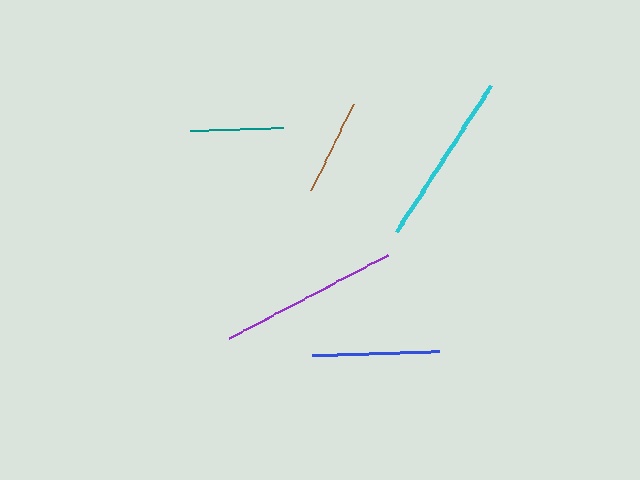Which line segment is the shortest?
The teal line is the shortest at approximately 93 pixels.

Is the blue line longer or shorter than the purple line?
The purple line is longer than the blue line.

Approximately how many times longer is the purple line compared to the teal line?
The purple line is approximately 1.9 times the length of the teal line.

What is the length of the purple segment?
The purple segment is approximately 179 pixels long.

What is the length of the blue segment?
The blue segment is approximately 127 pixels long.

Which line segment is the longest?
The purple line is the longest at approximately 179 pixels.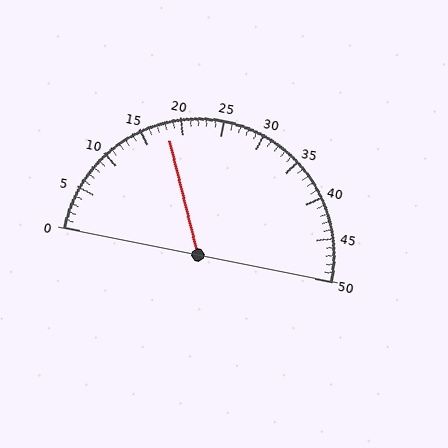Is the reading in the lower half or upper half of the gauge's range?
The reading is in the lower half of the range (0 to 50).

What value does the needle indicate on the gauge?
The needle indicates approximately 18.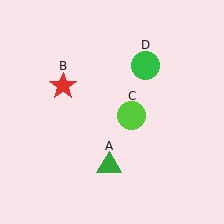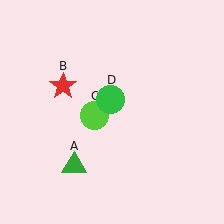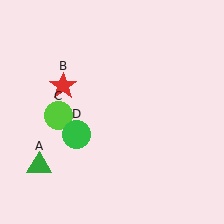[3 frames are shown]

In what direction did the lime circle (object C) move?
The lime circle (object C) moved left.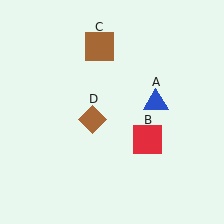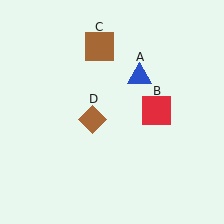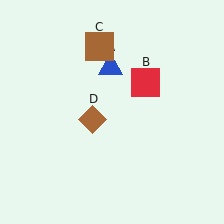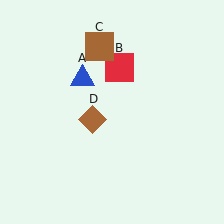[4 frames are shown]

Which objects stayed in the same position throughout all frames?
Brown square (object C) and brown diamond (object D) remained stationary.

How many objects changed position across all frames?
2 objects changed position: blue triangle (object A), red square (object B).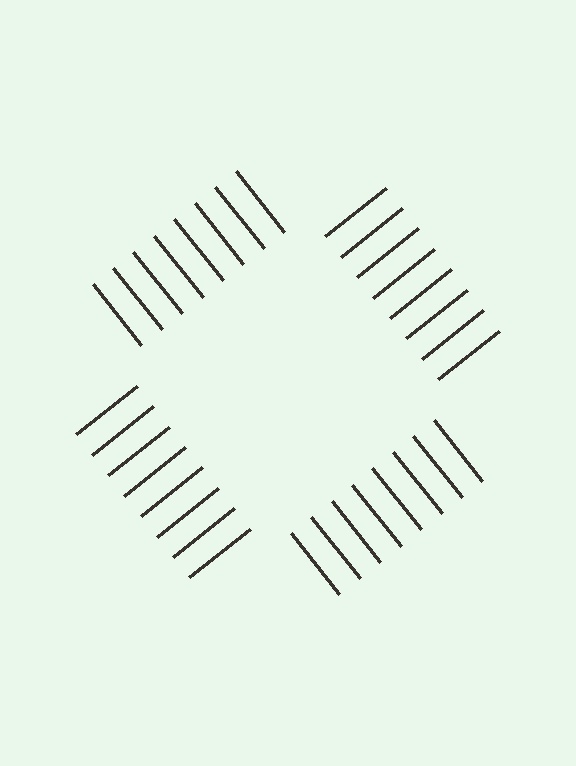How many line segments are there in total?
32 — 8 along each of the 4 edges.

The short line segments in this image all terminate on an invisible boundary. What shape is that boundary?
An illusory square — the line segments terminate on its edges but no continuous stroke is drawn.